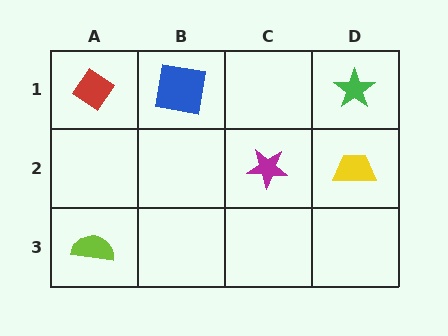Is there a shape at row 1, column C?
No, that cell is empty.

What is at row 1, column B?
A blue square.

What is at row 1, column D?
A green star.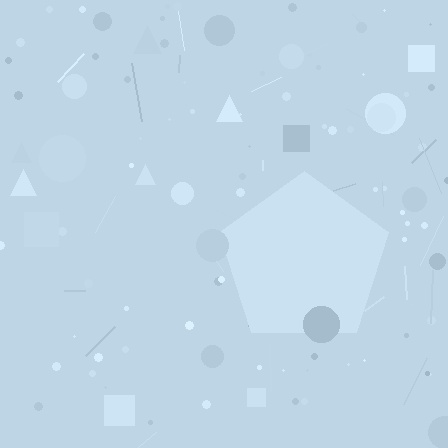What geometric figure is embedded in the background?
A pentagon is embedded in the background.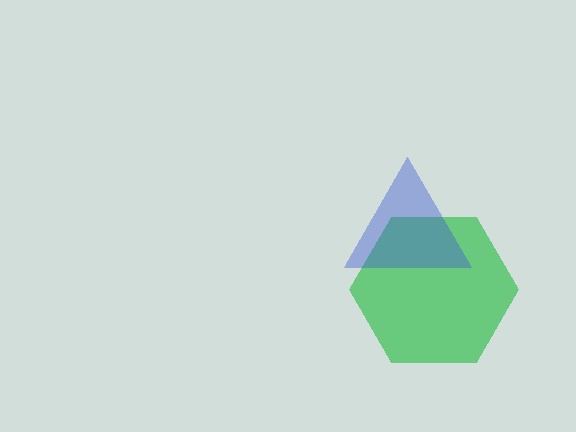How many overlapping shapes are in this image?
There are 2 overlapping shapes in the image.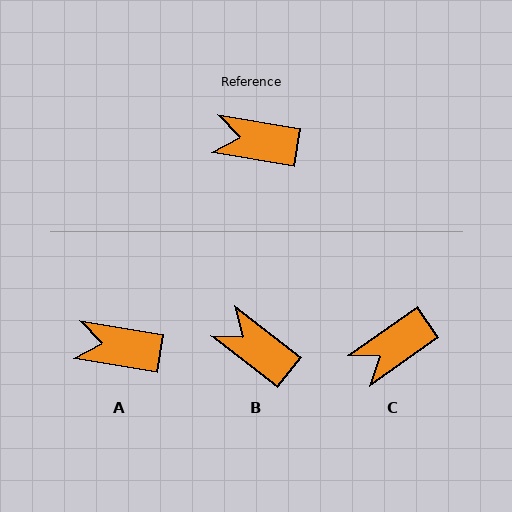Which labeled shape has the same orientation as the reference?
A.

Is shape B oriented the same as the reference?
No, it is off by about 29 degrees.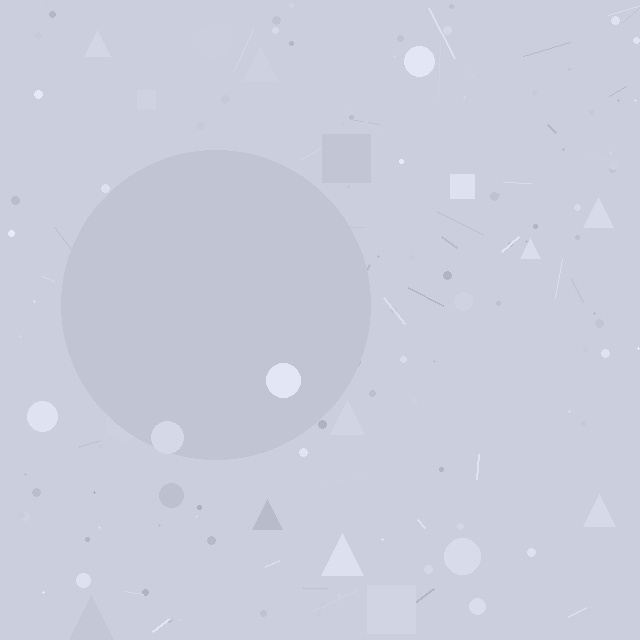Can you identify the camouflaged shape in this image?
The camouflaged shape is a circle.